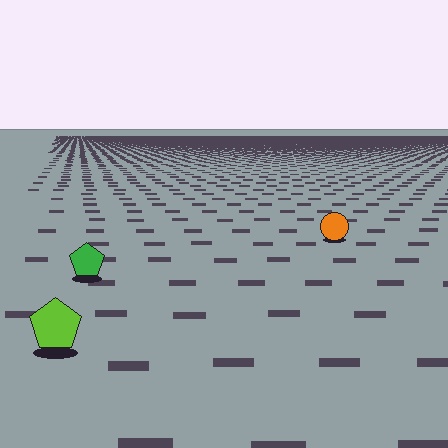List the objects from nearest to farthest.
From nearest to farthest: the lime pentagon, the green pentagon, the orange circle.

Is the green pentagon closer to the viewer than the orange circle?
Yes. The green pentagon is closer — you can tell from the texture gradient: the ground texture is coarser near it.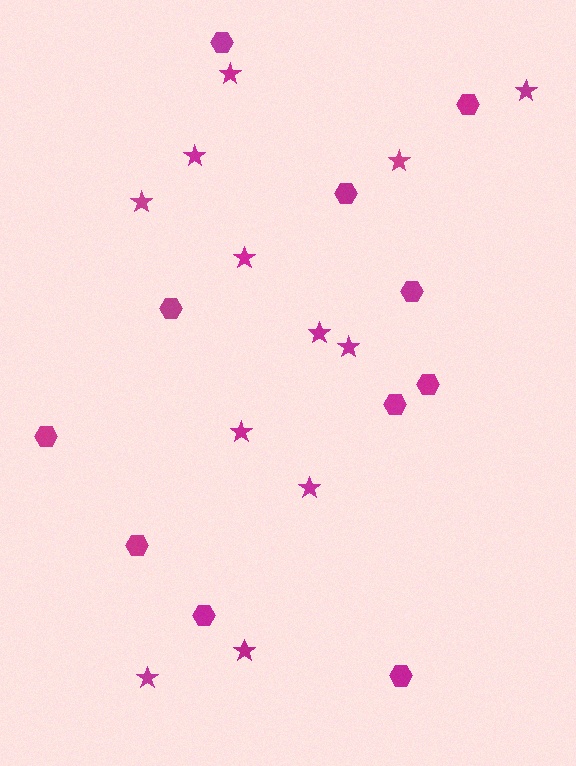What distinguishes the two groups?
There are 2 groups: one group of hexagons (11) and one group of stars (12).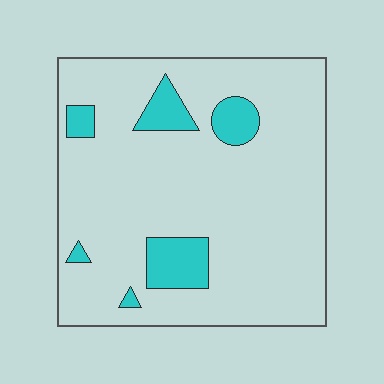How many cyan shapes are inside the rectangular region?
6.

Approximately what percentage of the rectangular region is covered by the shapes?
Approximately 10%.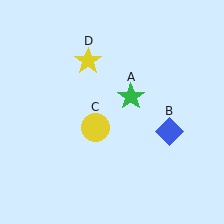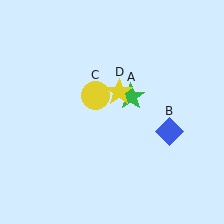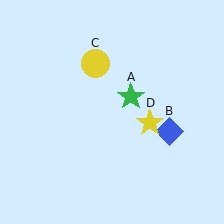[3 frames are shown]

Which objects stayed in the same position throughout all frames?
Green star (object A) and blue diamond (object B) remained stationary.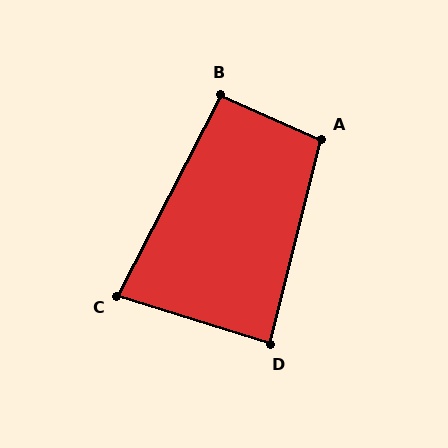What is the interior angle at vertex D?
Approximately 87 degrees (approximately right).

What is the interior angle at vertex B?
Approximately 93 degrees (approximately right).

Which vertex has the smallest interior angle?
C, at approximately 80 degrees.